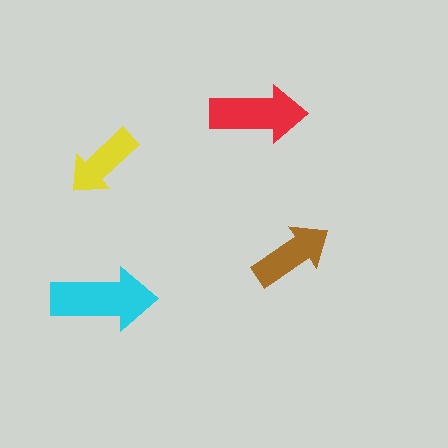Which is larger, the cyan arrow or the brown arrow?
The cyan one.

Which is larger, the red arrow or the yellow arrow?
The red one.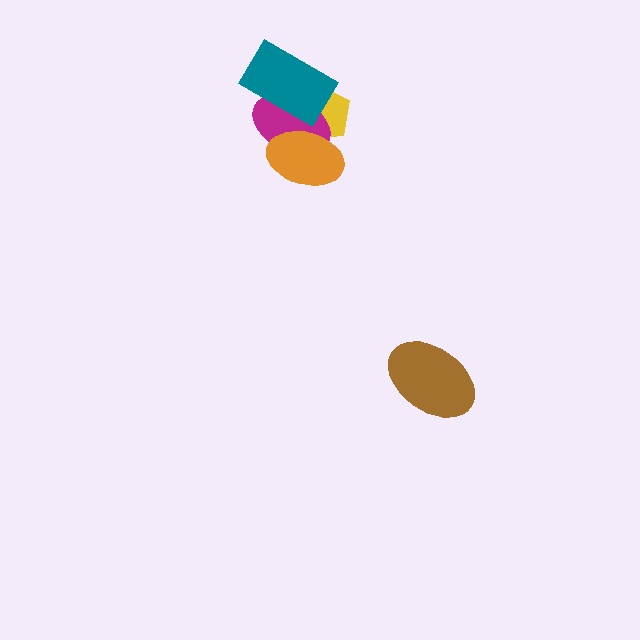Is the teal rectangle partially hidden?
No, no other shape covers it.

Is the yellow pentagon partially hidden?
Yes, it is partially covered by another shape.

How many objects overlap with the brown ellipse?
0 objects overlap with the brown ellipse.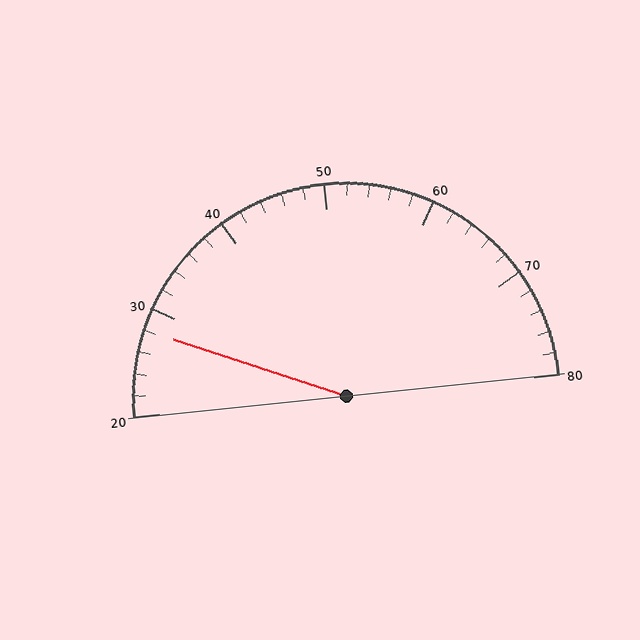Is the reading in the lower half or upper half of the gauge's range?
The reading is in the lower half of the range (20 to 80).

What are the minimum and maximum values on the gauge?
The gauge ranges from 20 to 80.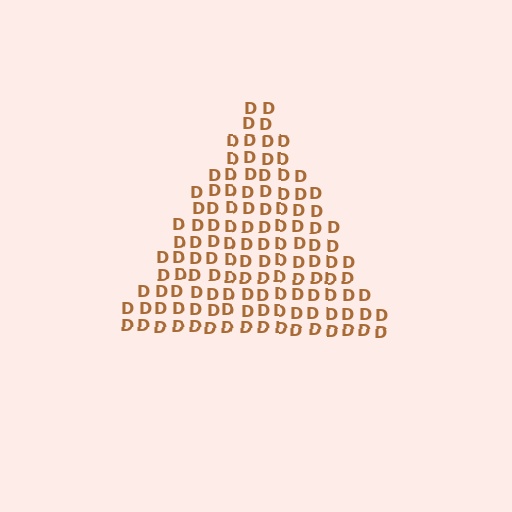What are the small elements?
The small elements are letter D's.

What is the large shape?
The large shape is a triangle.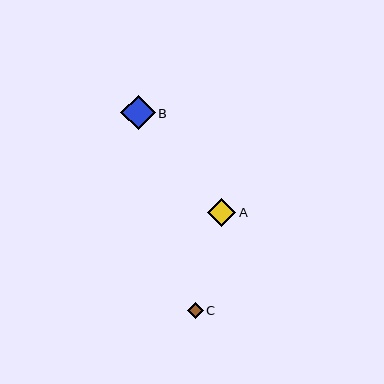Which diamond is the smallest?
Diamond C is the smallest with a size of approximately 16 pixels.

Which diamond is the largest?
Diamond B is the largest with a size of approximately 34 pixels.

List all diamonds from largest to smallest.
From largest to smallest: B, A, C.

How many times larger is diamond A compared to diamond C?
Diamond A is approximately 1.8 times the size of diamond C.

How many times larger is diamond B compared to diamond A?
Diamond B is approximately 1.2 times the size of diamond A.